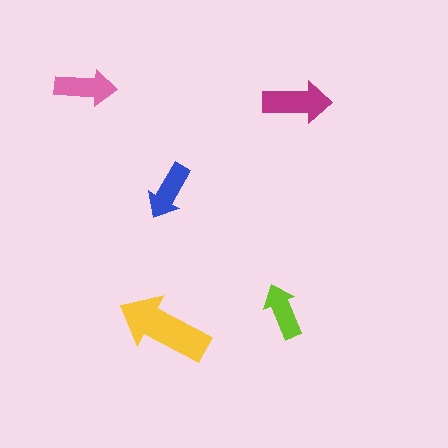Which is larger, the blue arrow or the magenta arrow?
The magenta one.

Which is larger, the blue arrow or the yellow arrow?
The yellow one.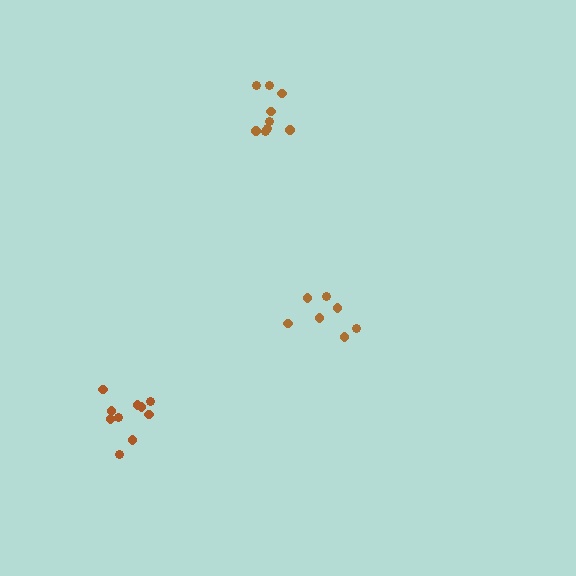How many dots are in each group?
Group 1: 10 dots, Group 2: 7 dots, Group 3: 9 dots (26 total).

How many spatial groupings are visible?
There are 3 spatial groupings.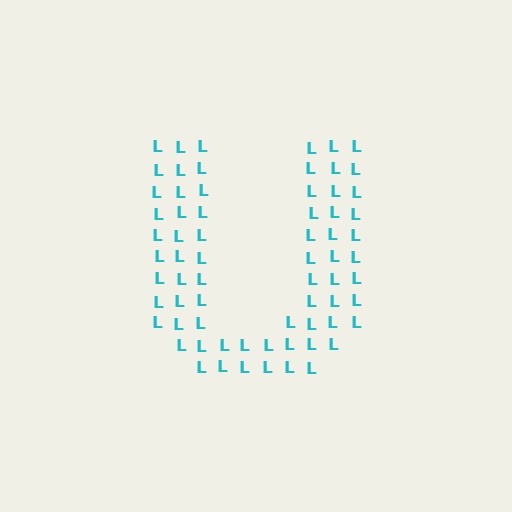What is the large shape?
The large shape is the letter U.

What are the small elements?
The small elements are letter L's.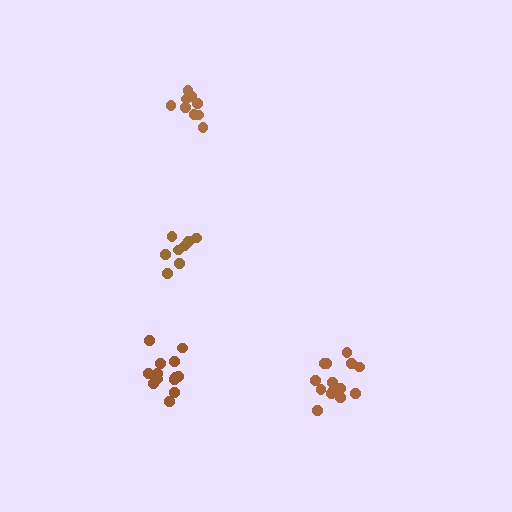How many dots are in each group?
Group 1: 10 dots, Group 2: 8 dots, Group 3: 14 dots, Group 4: 13 dots (45 total).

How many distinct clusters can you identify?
There are 4 distinct clusters.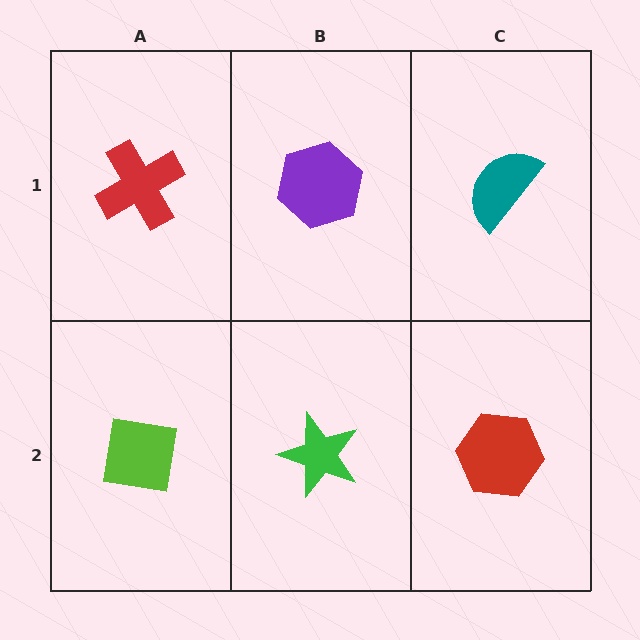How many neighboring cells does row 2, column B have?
3.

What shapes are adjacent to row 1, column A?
A lime square (row 2, column A), a purple hexagon (row 1, column B).